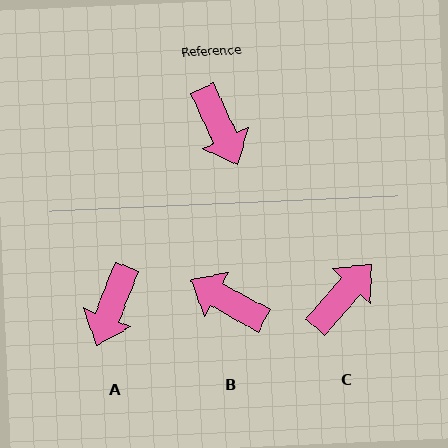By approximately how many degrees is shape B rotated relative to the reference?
Approximately 144 degrees clockwise.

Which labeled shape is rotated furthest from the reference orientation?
B, about 144 degrees away.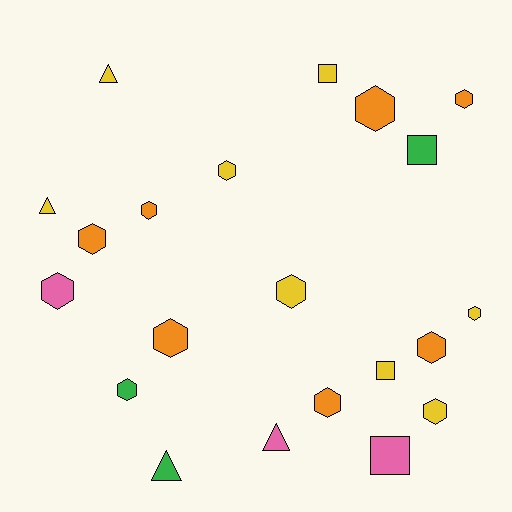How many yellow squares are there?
There are 2 yellow squares.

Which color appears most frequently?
Yellow, with 8 objects.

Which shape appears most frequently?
Hexagon, with 13 objects.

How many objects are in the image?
There are 21 objects.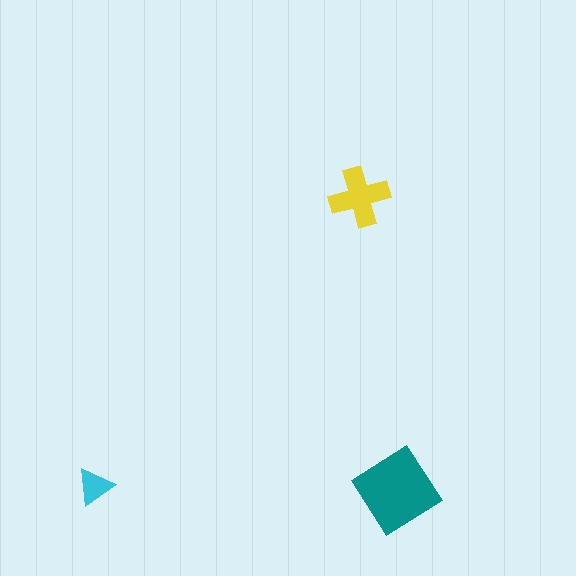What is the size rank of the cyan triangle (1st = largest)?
3rd.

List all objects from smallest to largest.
The cyan triangle, the yellow cross, the teal diamond.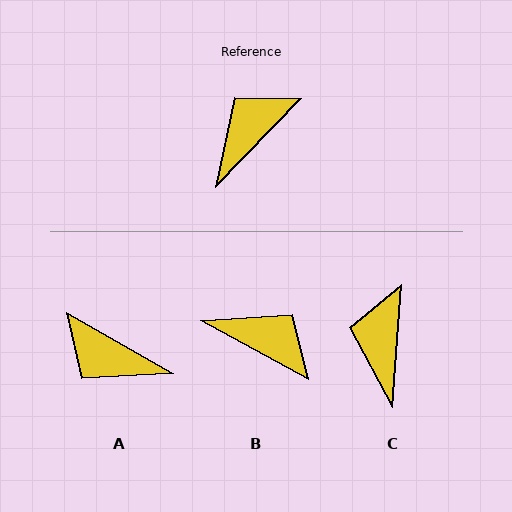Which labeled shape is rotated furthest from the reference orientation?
A, about 105 degrees away.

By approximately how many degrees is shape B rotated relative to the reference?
Approximately 74 degrees clockwise.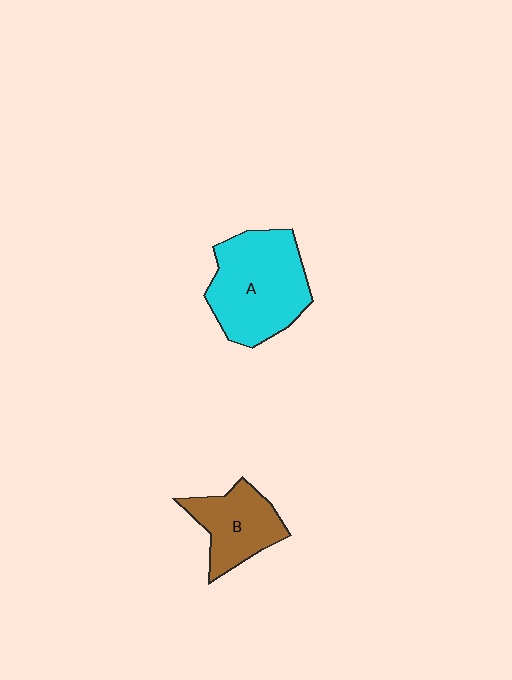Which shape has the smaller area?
Shape B (brown).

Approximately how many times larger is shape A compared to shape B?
Approximately 1.6 times.